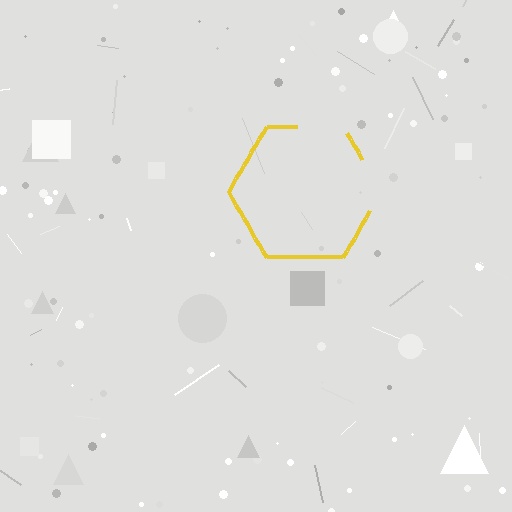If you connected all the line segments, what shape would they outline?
They would outline a hexagon.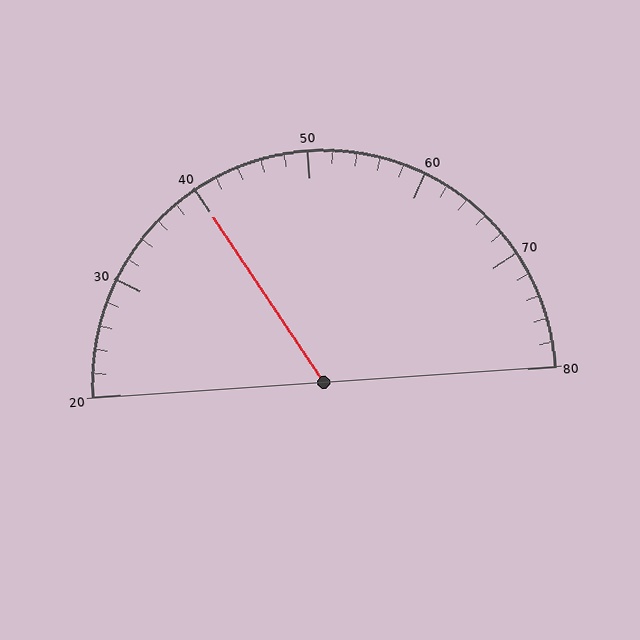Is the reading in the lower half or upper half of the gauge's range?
The reading is in the lower half of the range (20 to 80).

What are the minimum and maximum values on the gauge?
The gauge ranges from 20 to 80.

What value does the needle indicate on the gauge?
The needle indicates approximately 40.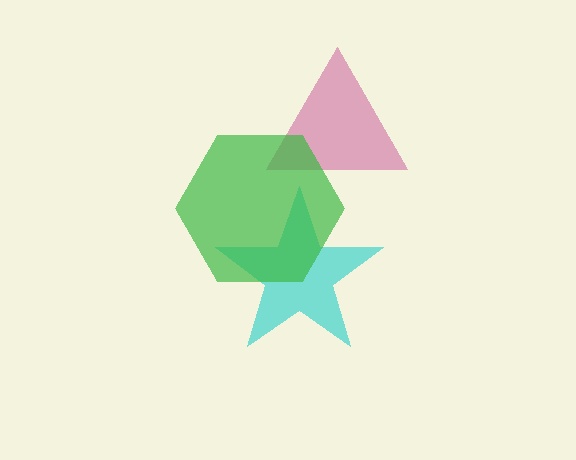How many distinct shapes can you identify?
There are 3 distinct shapes: a magenta triangle, a cyan star, a green hexagon.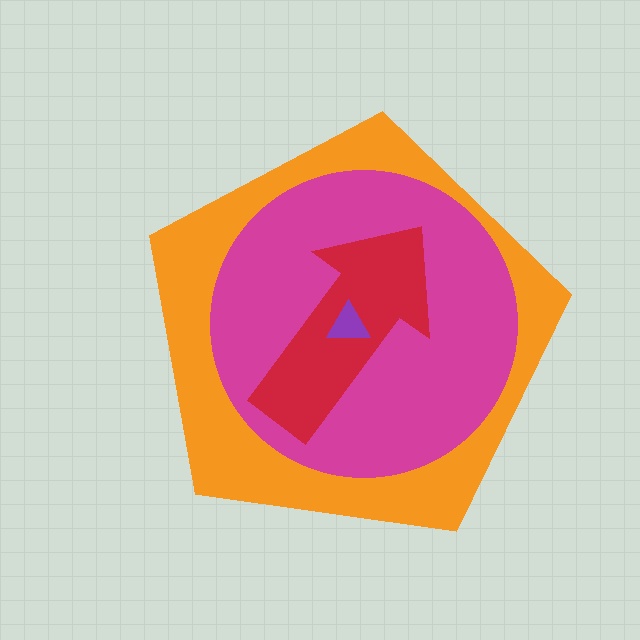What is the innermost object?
The purple triangle.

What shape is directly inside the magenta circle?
The red arrow.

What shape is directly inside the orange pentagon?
The magenta circle.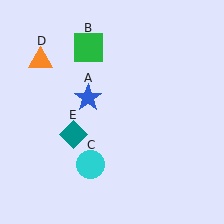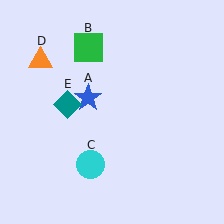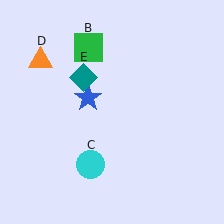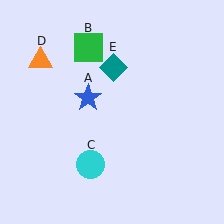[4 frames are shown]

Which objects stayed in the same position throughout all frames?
Blue star (object A) and green square (object B) and cyan circle (object C) and orange triangle (object D) remained stationary.